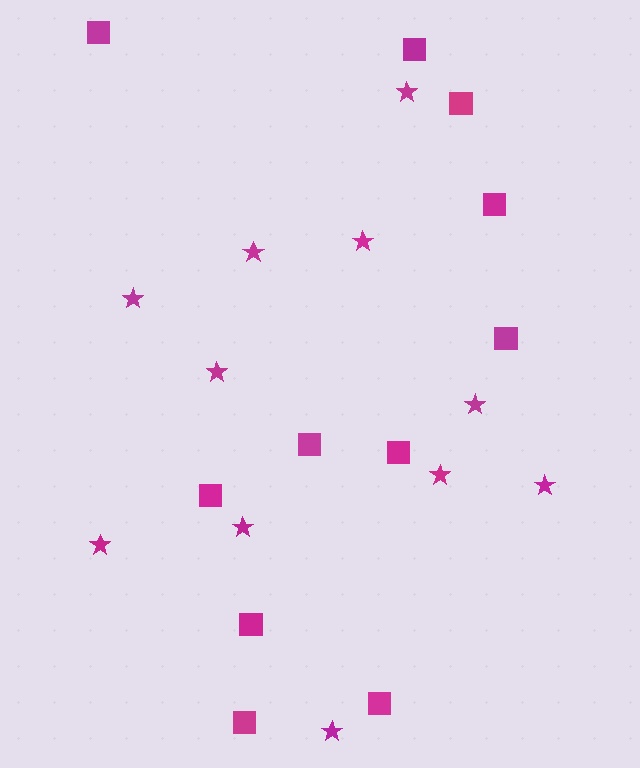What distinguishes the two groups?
There are 2 groups: one group of stars (11) and one group of squares (11).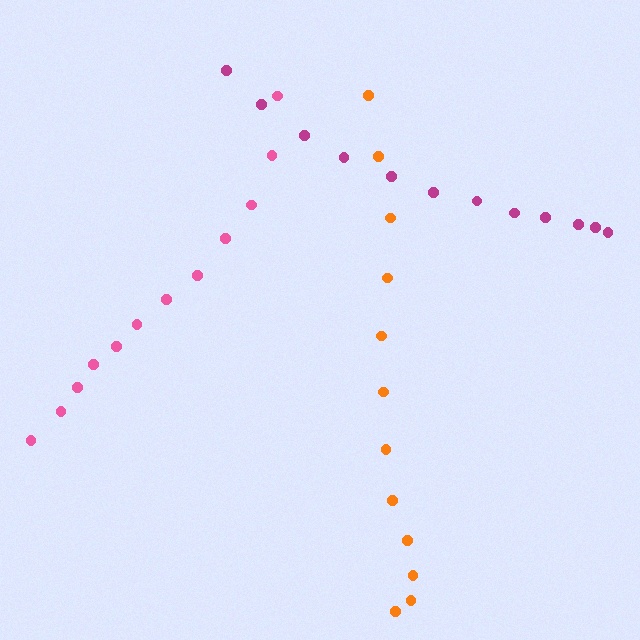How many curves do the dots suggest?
There are 3 distinct paths.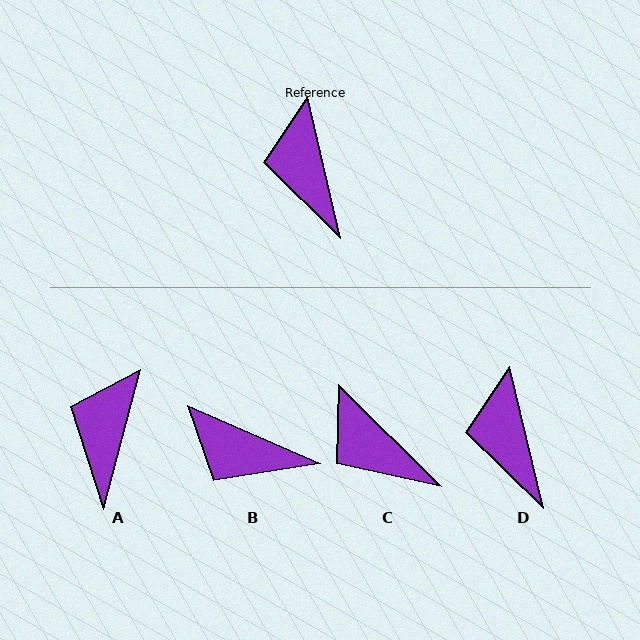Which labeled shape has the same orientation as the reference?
D.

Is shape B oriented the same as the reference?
No, it is off by about 53 degrees.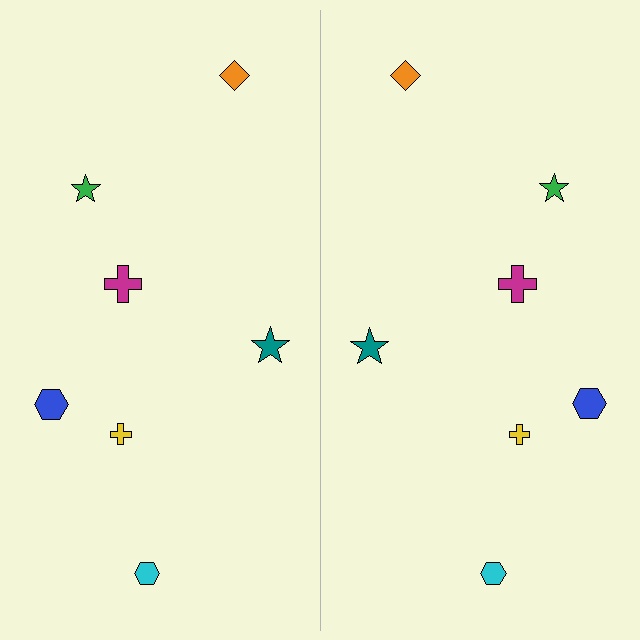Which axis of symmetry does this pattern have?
The pattern has a vertical axis of symmetry running through the center of the image.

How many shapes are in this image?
There are 14 shapes in this image.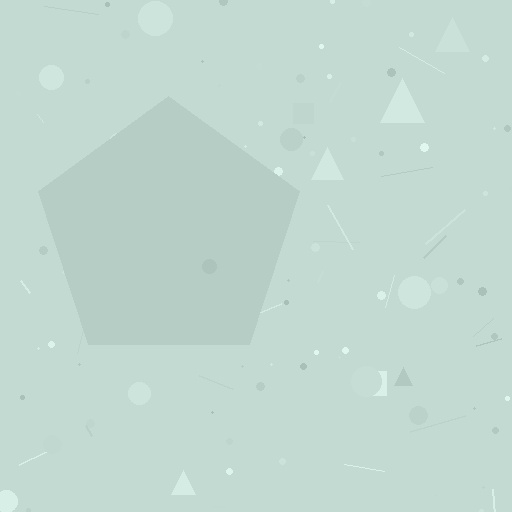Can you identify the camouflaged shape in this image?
The camouflaged shape is a pentagon.